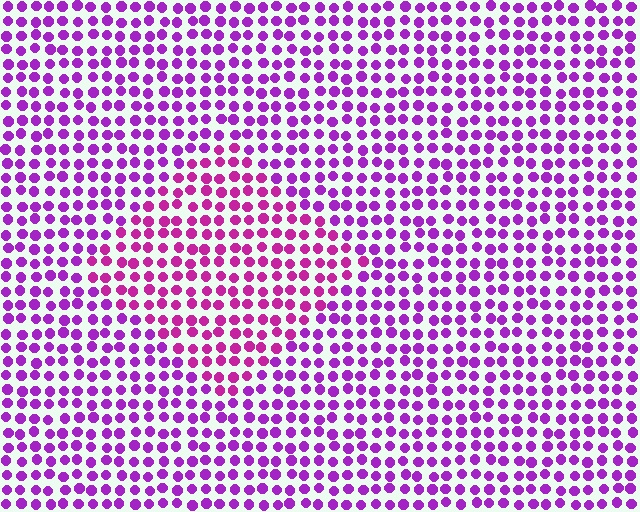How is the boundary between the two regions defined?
The boundary is defined purely by a slight shift in hue (about 26 degrees). Spacing, size, and orientation are identical on both sides.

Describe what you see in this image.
The image is filled with small purple elements in a uniform arrangement. A diamond-shaped region is visible where the elements are tinted to a slightly different hue, forming a subtle color boundary.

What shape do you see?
I see a diamond.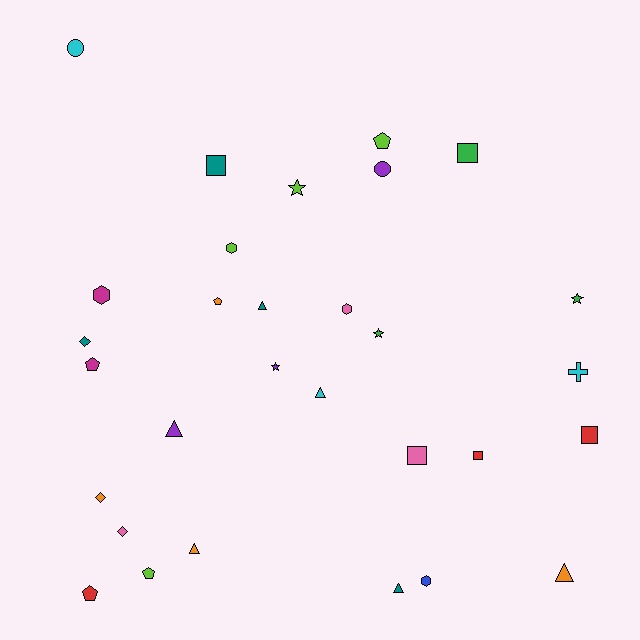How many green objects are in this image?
There are 3 green objects.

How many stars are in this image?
There are 4 stars.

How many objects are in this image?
There are 30 objects.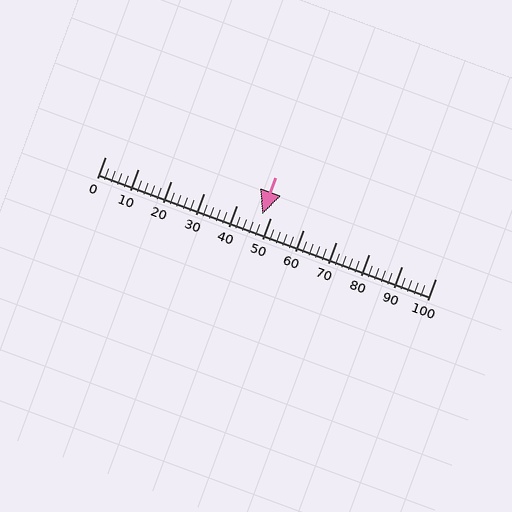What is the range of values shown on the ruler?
The ruler shows values from 0 to 100.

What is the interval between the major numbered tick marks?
The major tick marks are spaced 10 units apart.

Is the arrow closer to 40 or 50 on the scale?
The arrow is closer to 50.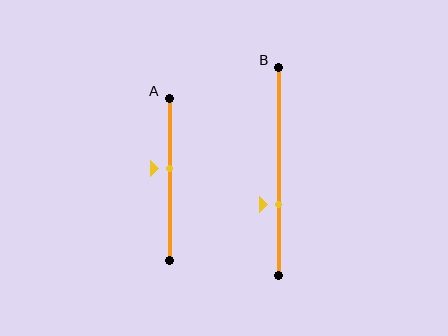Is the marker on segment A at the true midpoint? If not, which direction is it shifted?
No, the marker on segment A is shifted upward by about 7% of the segment length.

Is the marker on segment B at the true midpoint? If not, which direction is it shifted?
No, the marker on segment B is shifted downward by about 16% of the segment length.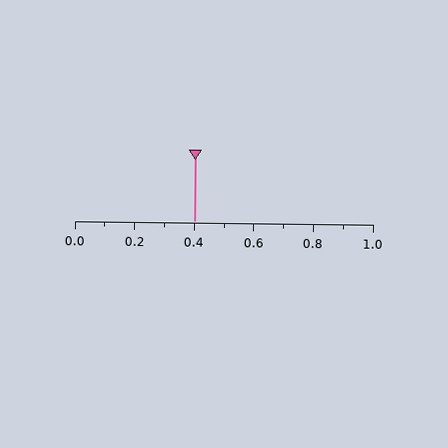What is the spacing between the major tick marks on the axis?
The major ticks are spaced 0.2 apart.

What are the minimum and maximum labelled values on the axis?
The axis runs from 0.0 to 1.0.